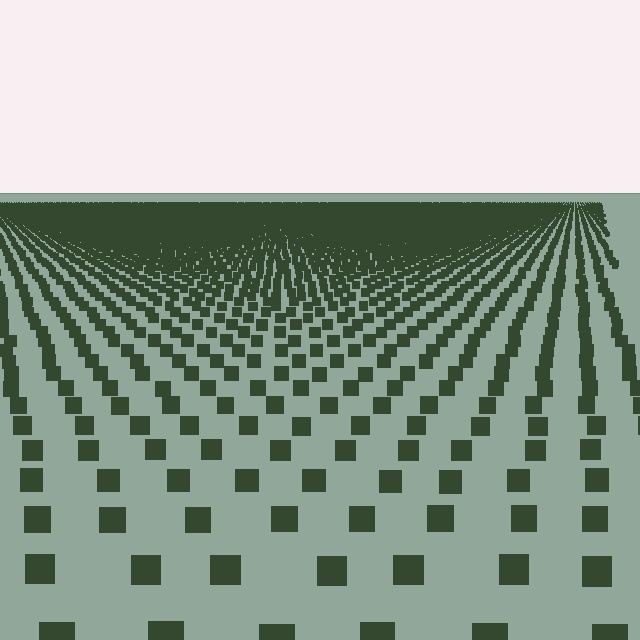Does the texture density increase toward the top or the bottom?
Density increases toward the top.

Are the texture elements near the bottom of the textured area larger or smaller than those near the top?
Larger. Near the bottom, elements are closer to the viewer and appear at a bigger on-screen size.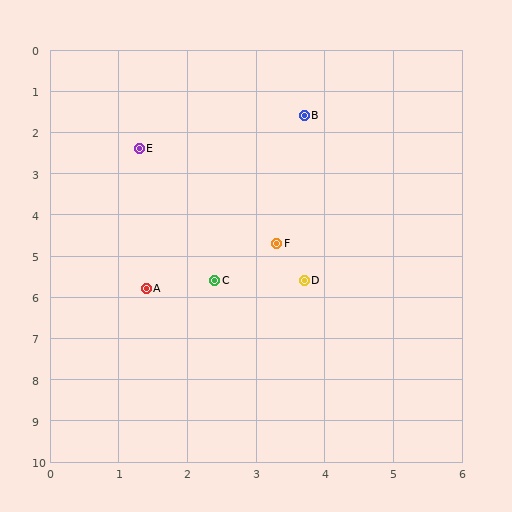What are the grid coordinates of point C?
Point C is at approximately (2.4, 5.6).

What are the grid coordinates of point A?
Point A is at approximately (1.4, 5.8).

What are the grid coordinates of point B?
Point B is at approximately (3.7, 1.6).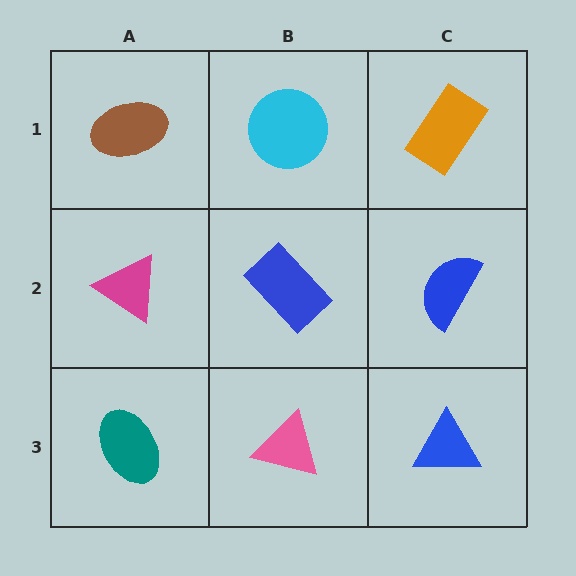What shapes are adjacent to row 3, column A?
A magenta triangle (row 2, column A), a pink triangle (row 3, column B).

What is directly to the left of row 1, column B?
A brown ellipse.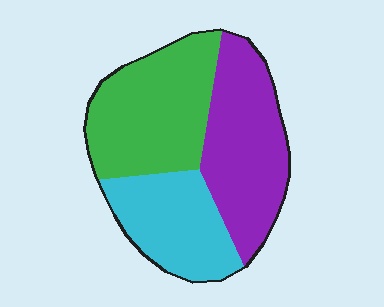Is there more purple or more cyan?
Purple.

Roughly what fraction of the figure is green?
Green covers about 35% of the figure.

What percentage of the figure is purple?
Purple takes up about three eighths (3/8) of the figure.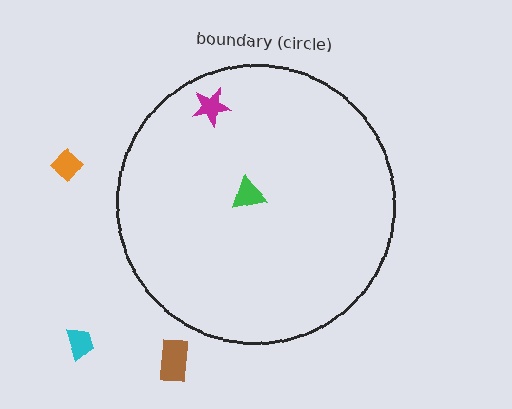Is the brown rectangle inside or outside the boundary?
Outside.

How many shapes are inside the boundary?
2 inside, 3 outside.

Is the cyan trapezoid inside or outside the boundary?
Outside.